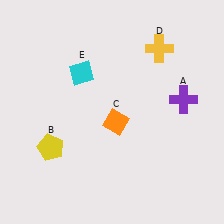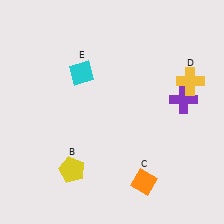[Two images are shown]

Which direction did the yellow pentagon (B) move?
The yellow pentagon (B) moved down.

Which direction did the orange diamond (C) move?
The orange diamond (C) moved down.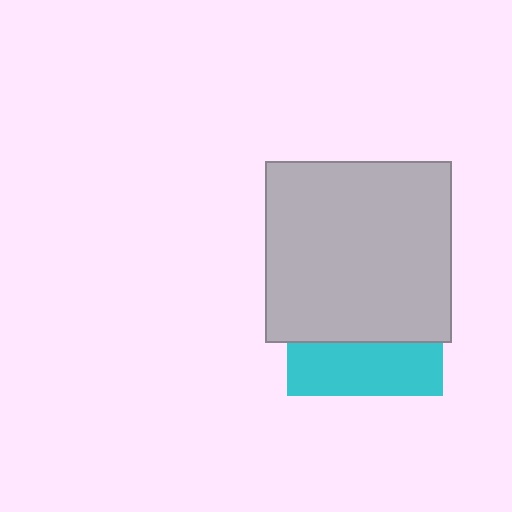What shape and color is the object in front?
The object in front is a light gray rectangle.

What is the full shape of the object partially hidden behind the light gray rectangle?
The partially hidden object is a cyan square.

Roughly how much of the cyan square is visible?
A small part of it is visible (roughly 34%).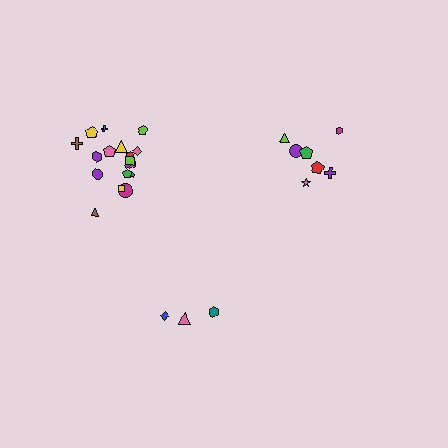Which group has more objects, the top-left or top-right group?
The top-left group.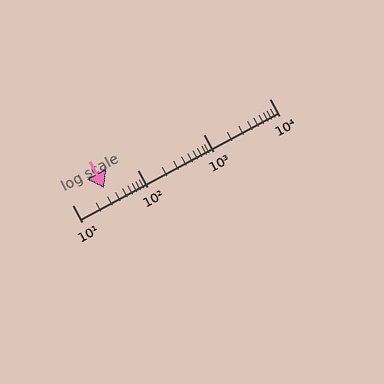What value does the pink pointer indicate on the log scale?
The pointer indicates approximately 31.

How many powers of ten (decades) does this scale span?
The scale spans 3 decades, from 10 to 10000.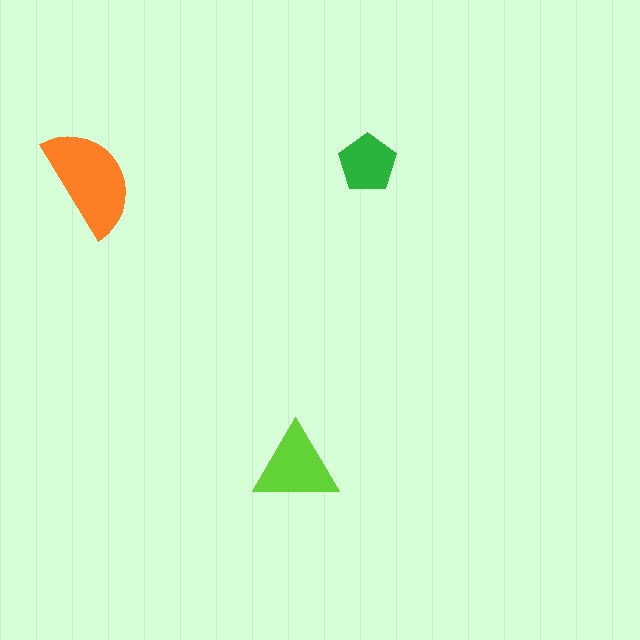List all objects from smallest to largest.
The green pentagon, the lime triangle, the orange semicircle.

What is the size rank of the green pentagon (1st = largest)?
3rd.